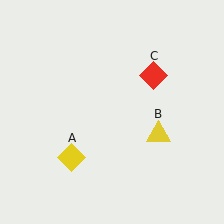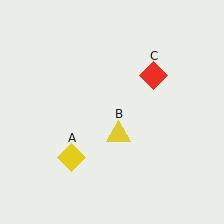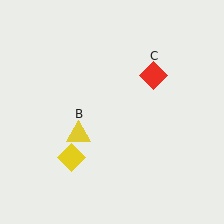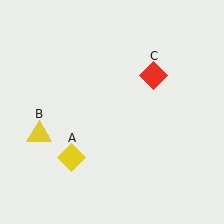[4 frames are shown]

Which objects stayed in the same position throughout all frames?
Yellow diamond (object A) and red diamond (object C) remained stationary.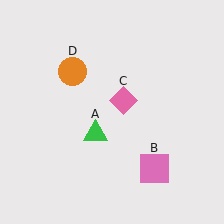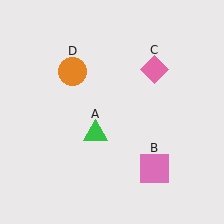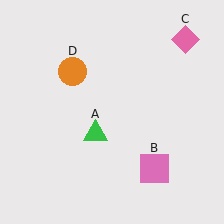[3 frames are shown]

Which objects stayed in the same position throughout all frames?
Green triangle (object A) and pink square (object B) and orange circle (object D) remained stationary.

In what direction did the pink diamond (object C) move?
The pink diamond (object C) moved up and to the right.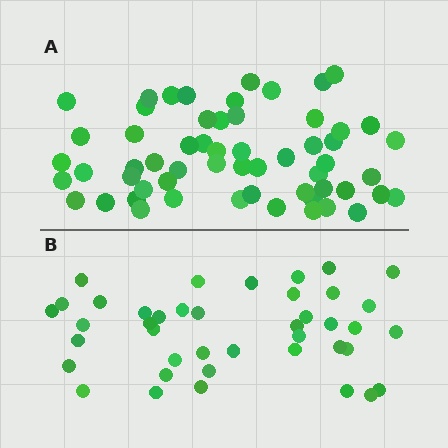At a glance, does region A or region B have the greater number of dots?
Region A (the top region) has more dots.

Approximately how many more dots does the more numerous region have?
Region A has approximately 15 more dots than region B.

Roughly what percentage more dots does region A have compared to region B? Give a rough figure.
About 40% more.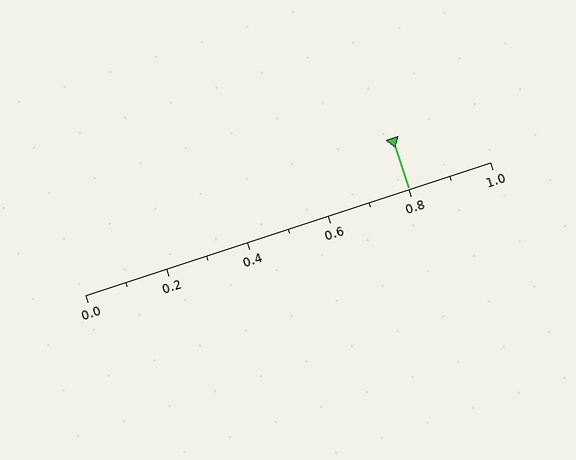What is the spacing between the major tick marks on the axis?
The major ticks are spaced 0.2 apart.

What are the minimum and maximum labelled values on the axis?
The axis runs from 0.0 to 1.0.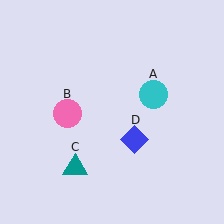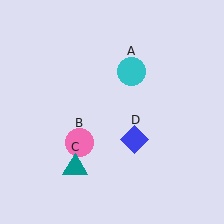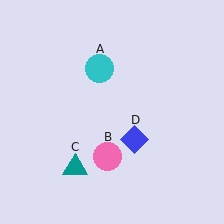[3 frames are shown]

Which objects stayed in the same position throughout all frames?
Teal triangle (object C) and blue diamond (object D) remained stationary.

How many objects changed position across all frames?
2 objects changed position: cyan circle (object A), pink circle (object B).